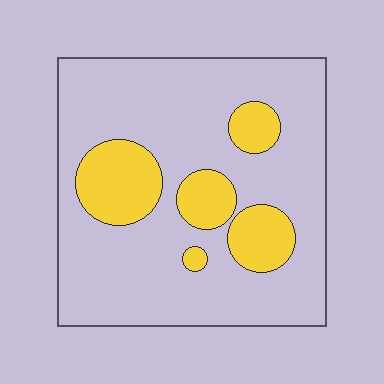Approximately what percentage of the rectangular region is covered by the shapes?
Approximately 20%.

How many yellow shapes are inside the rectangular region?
5.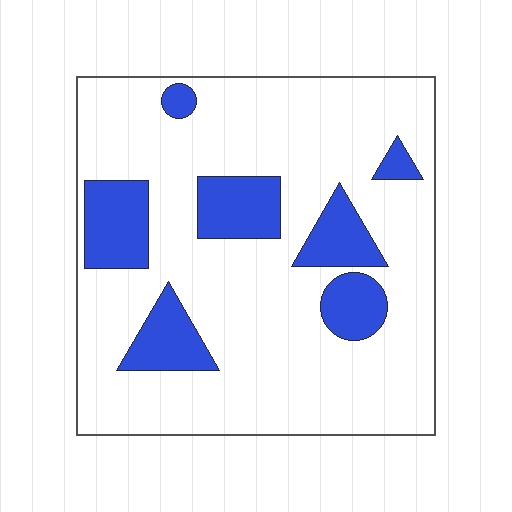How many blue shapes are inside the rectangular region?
7.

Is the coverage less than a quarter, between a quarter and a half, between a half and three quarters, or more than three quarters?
Less than a quarter.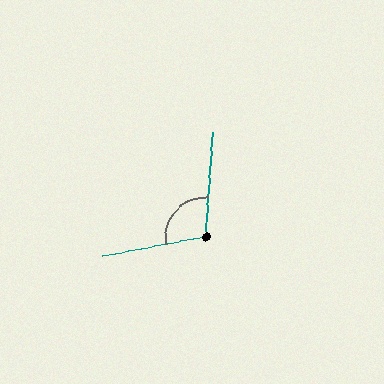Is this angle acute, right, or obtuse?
It is obtuse.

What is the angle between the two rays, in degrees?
Approximately 105 degrees.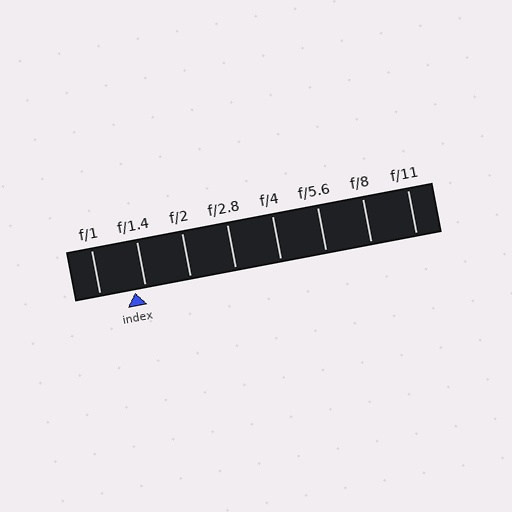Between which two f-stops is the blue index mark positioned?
The index mark is between f/1 and f/1.4.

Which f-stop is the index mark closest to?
The index mark is closest to f/1.4.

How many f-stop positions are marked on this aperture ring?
There are 8 f-stop positions marked.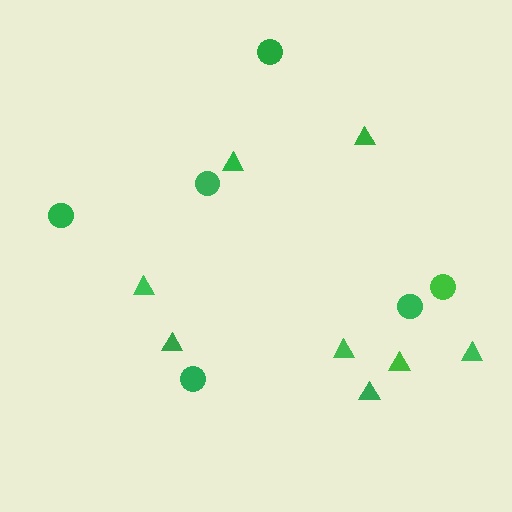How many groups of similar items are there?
There are 2 groups: one group of circles (6) and one group of triangles (8).